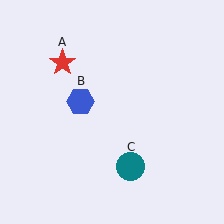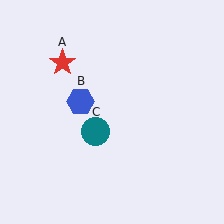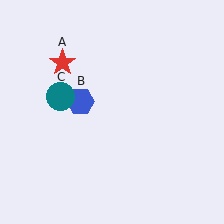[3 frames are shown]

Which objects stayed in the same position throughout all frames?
Red star (object A) and blue hexagon (object B) remained stationary.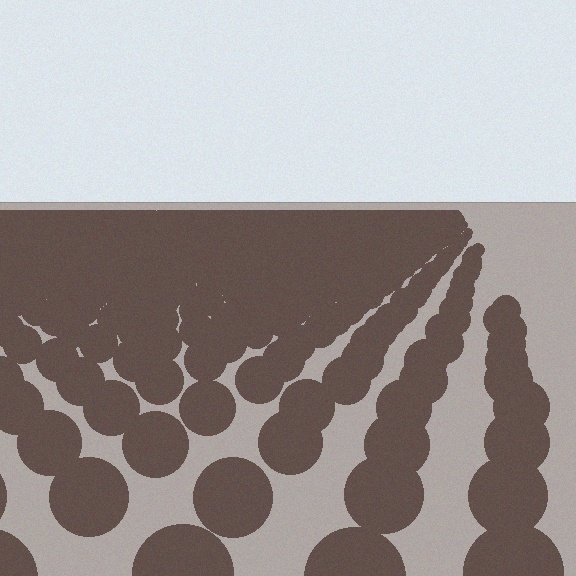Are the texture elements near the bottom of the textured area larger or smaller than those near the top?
Larger. Near the bottom, elements are closer to the viewer and appear at a bigger on-screen size.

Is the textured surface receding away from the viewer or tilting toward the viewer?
The surface is receding away from the viewer. Texture elements get smaller and denser toward the top.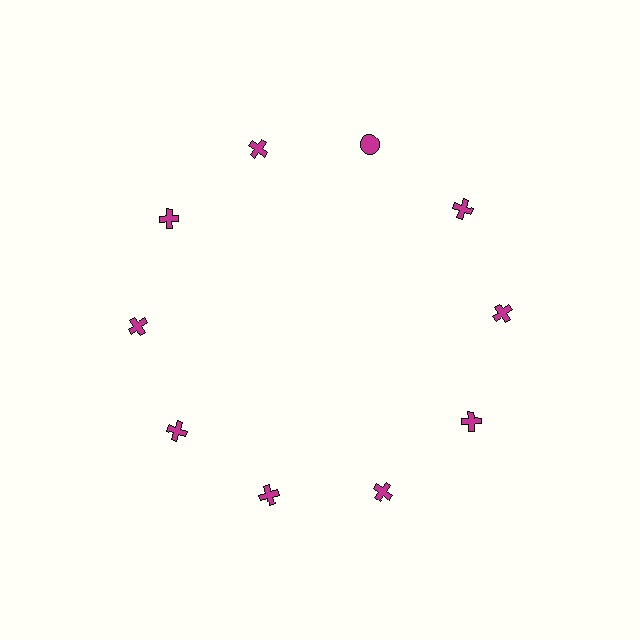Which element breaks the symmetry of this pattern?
The magenta circle at roughly the 1 o'clock position breaks the symmetry. All other shapes are magenta crosses.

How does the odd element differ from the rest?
It has a different shape: circle instead of cross.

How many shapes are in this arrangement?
There are 10 shapes arranged in a ring pattern.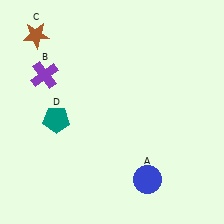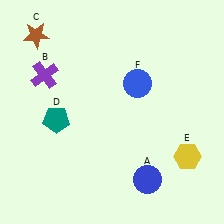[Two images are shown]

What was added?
A yellow hexagon (E), a blue circle (F) were added in Image 2.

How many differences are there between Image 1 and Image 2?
There are 2 differences between the two images.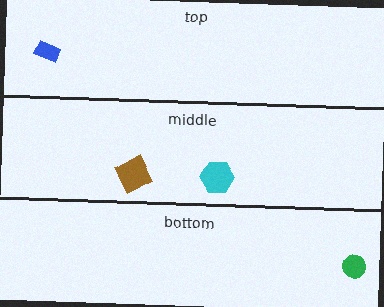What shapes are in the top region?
The blue rectangle.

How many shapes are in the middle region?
2.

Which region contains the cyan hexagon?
The middle region.